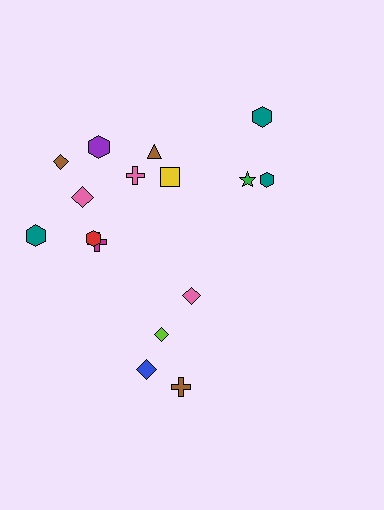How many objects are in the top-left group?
There are 8 objects.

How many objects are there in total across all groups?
There are 16 objects.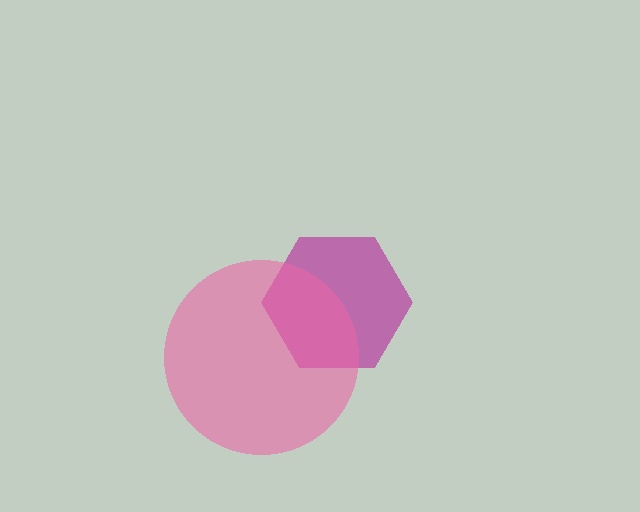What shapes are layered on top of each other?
The layered shapes are: a magenta hexagon, a pink circle.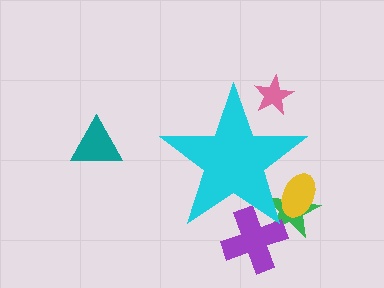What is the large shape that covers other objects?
A cyan star.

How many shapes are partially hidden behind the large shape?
4 shapes are partially hidden.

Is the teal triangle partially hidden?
No, the teal triangle is fully visible.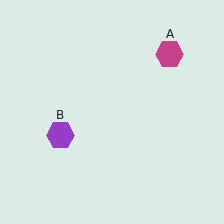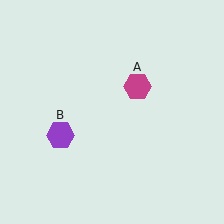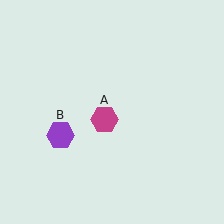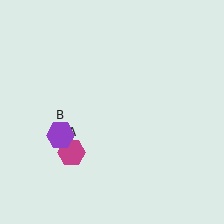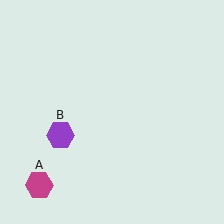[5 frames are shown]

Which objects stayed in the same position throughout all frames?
Purple hexagon (object B) remained stationary.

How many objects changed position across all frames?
1 object changed position: magenta hexagon (object A).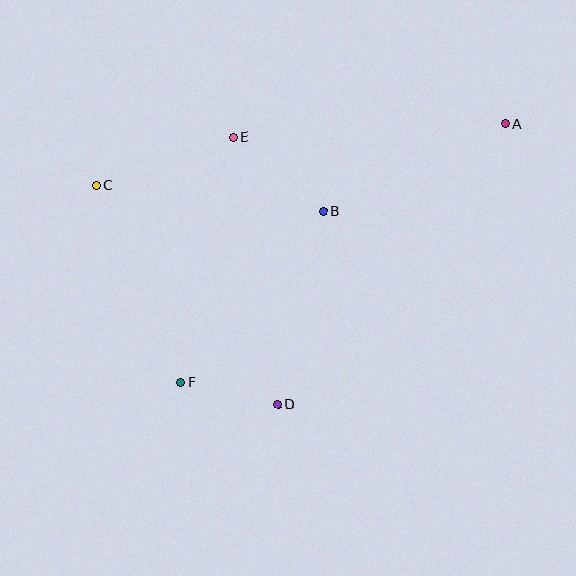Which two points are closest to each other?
Points D and F are closest to each other.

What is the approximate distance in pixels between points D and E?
The distance between D and E is approximately 271 pixels.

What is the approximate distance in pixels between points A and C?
The distance between A and C is approximately 414 pixels.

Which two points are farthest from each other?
Points A and F are farthest from each other.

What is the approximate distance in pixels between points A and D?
The distance between A and D is approximately 361 pixels.